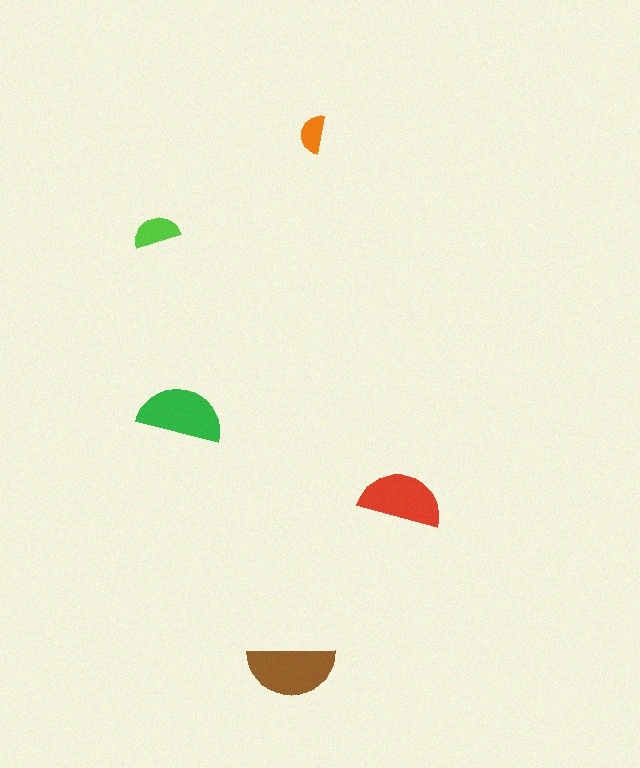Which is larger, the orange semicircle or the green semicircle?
The green one.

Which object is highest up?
The orange semicircle is topmost.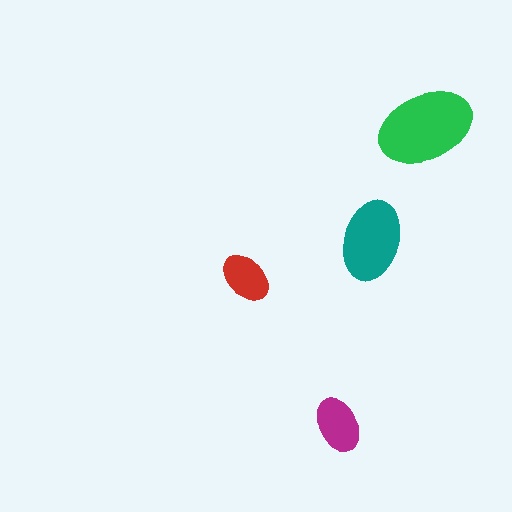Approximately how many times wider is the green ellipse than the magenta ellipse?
About 1.5 times wider.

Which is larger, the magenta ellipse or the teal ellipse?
The teal one.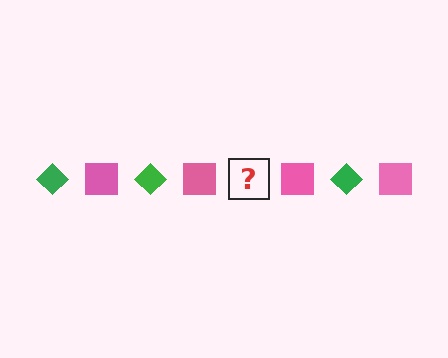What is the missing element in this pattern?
The missing element is a green diamond.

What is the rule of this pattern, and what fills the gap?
The rule is that the pattern alternates between green diamond and pink square. The gap should be filled with a green diamond.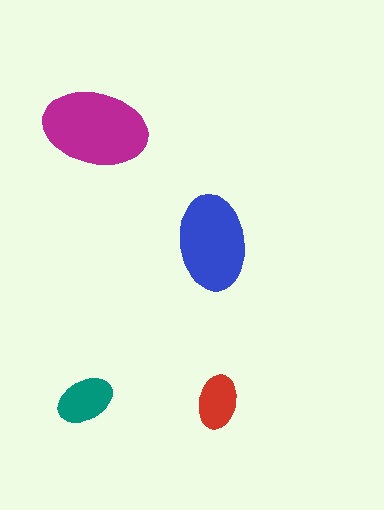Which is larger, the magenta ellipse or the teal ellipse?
The magenta one.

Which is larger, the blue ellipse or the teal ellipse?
The blue one.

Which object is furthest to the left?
The teal ellipse is leftmost.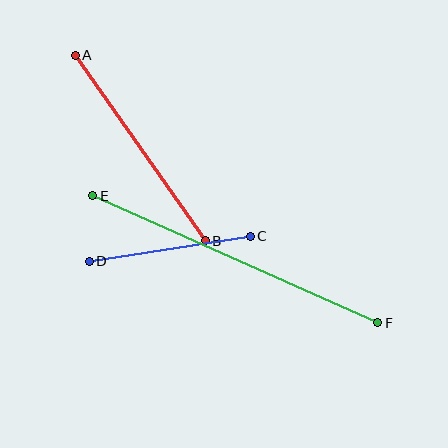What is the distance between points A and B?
The distance is approximately 226 pixels.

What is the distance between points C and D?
The distance is approximately 163 pixels.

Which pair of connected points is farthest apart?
Points E and F are farthest apart.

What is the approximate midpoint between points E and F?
The midpoint is at approximately (235, 259) pixels.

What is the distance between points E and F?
The distance is approximately 312 pixels.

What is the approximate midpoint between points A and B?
The midpoint is at approximately (140, 148) pixels.